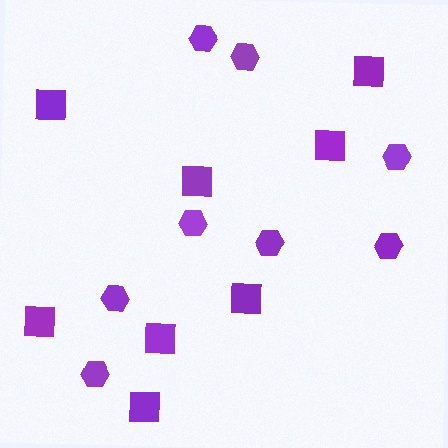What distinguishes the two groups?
There are 2 groups: one group of hexagons (8) and one group of squares (8).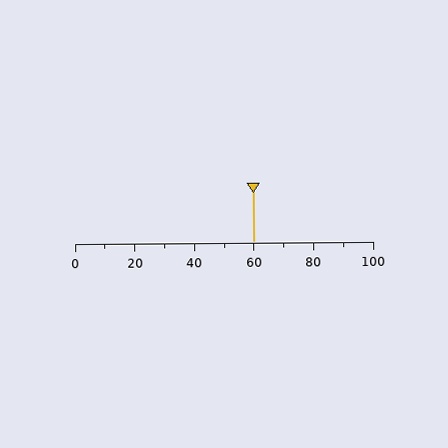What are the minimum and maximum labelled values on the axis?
The axis runs from 0 to 100.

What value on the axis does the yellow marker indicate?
The marker indicates approximately 60.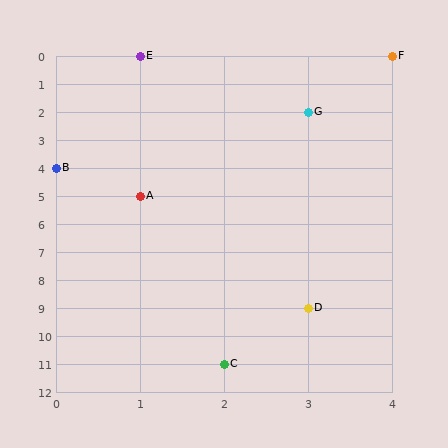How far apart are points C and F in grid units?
Points C and F are 2 columns and 11 rows apart (about 11.2 grid units diagonally).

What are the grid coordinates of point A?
Point A is at grid coordinates (1, 5).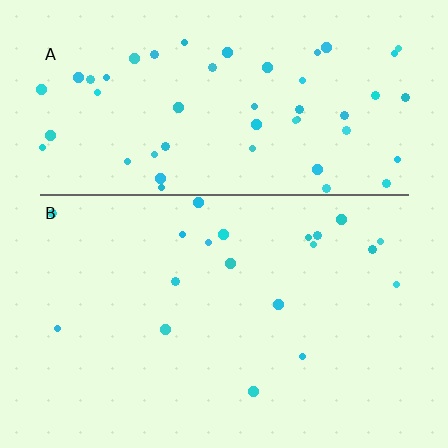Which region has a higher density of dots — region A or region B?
A (the top).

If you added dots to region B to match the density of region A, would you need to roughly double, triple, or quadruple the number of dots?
Approximately triple.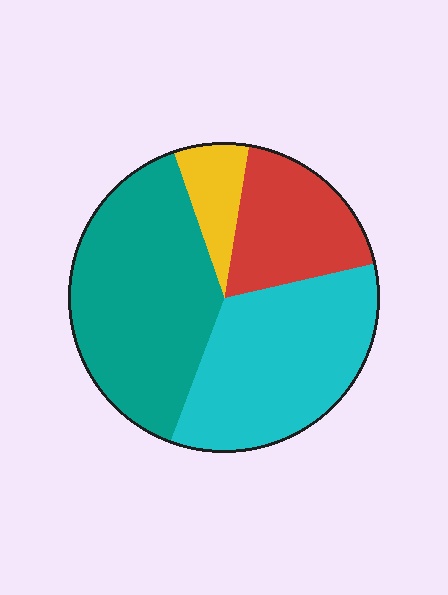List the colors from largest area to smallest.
From largest to smallest: teal, cyan, red, yellow.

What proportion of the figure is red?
Red takes up less than a quarter of the figure.